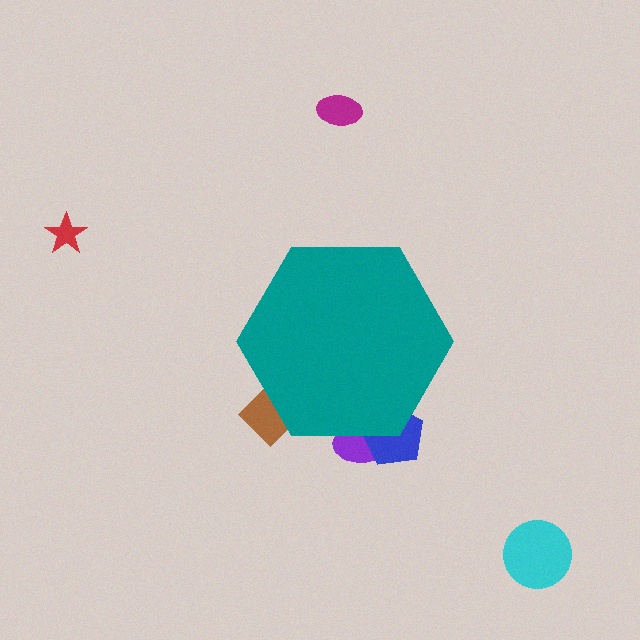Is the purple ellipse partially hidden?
Yes, the purple ellipse is partially hidden behind the teal hexagon.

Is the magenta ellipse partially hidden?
No, the magenta ellipse is fully visible.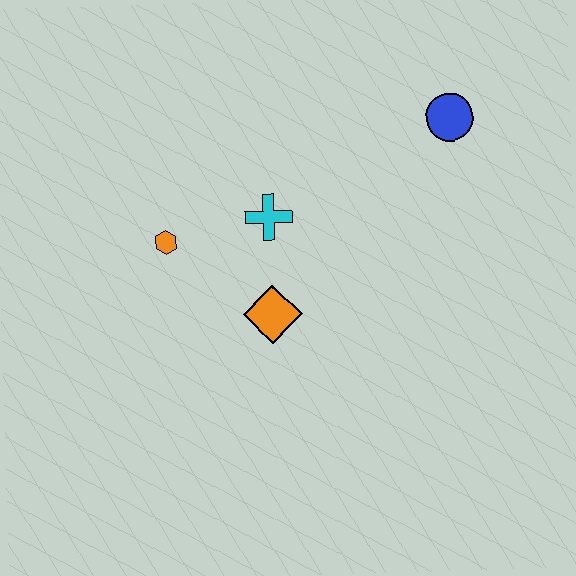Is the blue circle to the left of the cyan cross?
No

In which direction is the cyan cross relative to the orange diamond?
The cyan cross is above the orange diamond.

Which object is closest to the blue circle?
The cyan cross is closest to the blue circle.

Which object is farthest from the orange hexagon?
The blue circle is farthest from the orange hexagon.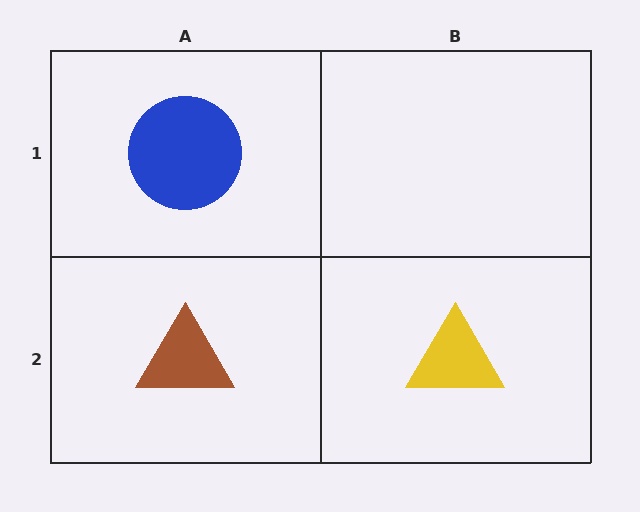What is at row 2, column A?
A brown triangle.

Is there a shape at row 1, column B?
No, that cell is empty.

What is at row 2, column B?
A yellow triangle.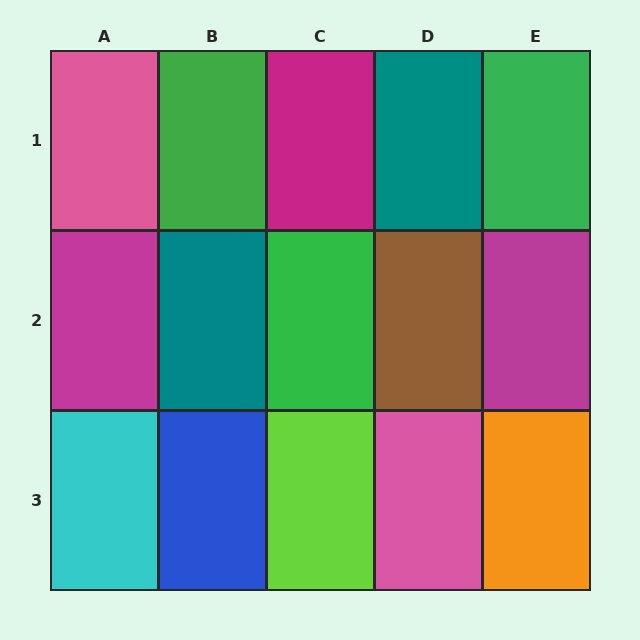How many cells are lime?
1 cell is lime.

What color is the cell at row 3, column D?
Pink.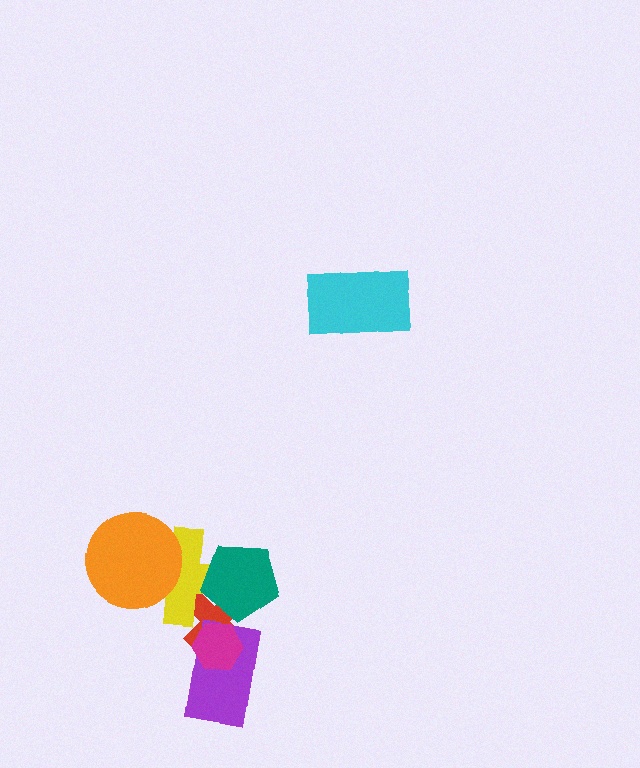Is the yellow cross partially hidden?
Yes, it is partially covered by another shape.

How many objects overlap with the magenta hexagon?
2 objects overlap with the magenta hexagon.